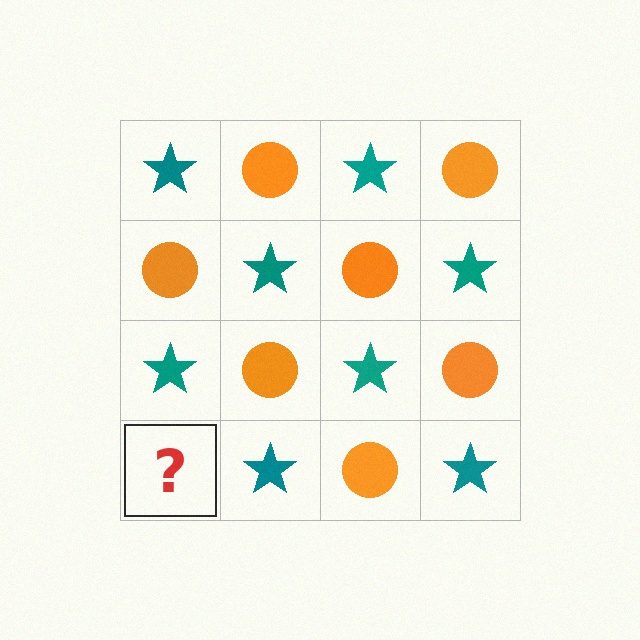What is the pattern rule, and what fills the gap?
The rule is that it alternates teal star and orange circle in a checkerboard pattern. The gap should be filled with an orange circle.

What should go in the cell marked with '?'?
The missing cell should contain an orange circle.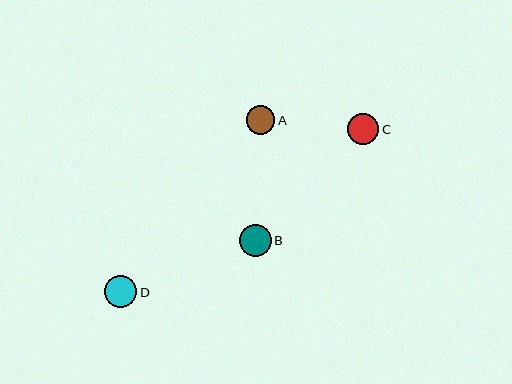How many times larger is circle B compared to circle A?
Circle B is approximately 1.1 times the size of circle A.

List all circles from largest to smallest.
From largest to smallest: B, D, C, A.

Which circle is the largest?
Circle B is the largest with a size of approximately 32 pixels.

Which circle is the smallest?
Circle A is the smallest with a size of approximately 28 pixels.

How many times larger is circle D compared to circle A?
Circle D is approximately 1.1 times the size of circle A.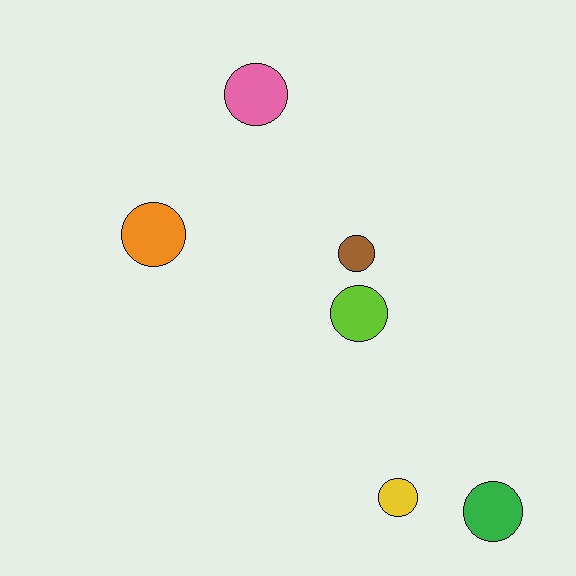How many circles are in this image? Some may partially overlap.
There are 6 circles.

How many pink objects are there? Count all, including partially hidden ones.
There is 1 pink object.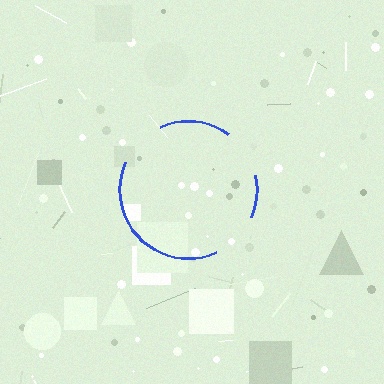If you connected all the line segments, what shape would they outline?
They would outline a circle.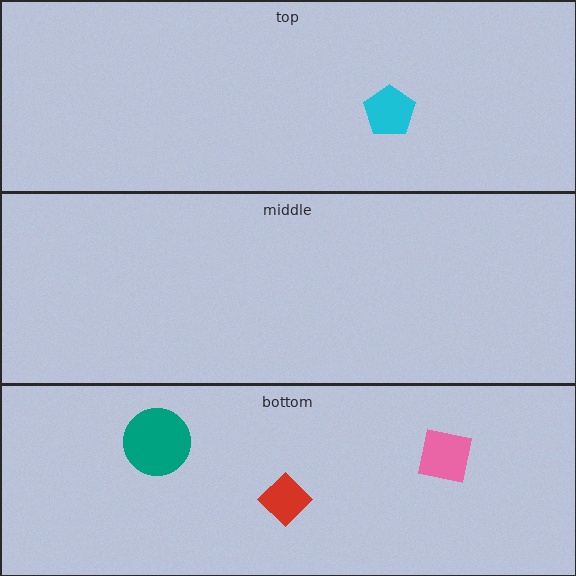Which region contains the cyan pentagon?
The top region.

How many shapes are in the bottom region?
3.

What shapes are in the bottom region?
The pink square, the red diamond, the teal circle.